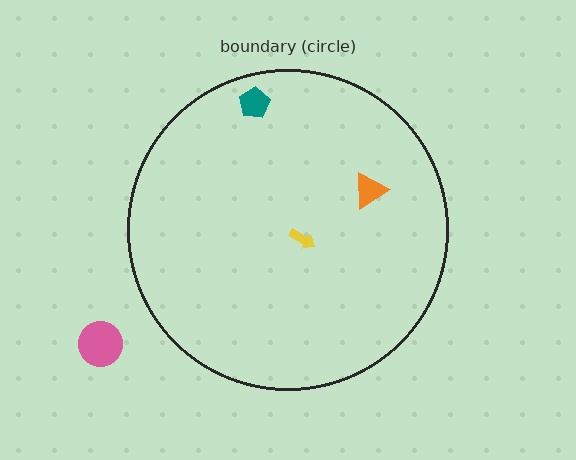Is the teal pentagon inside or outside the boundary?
Inside.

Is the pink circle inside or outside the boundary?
Outside.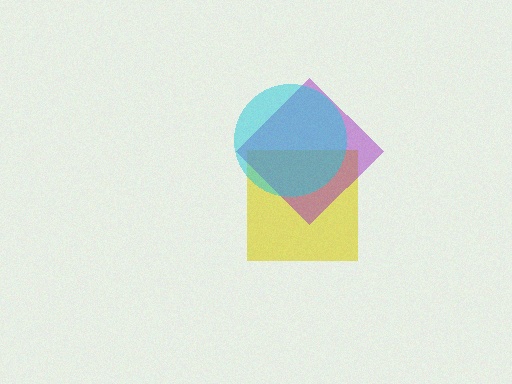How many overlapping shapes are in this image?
There are 3 overlapping shapes in the image.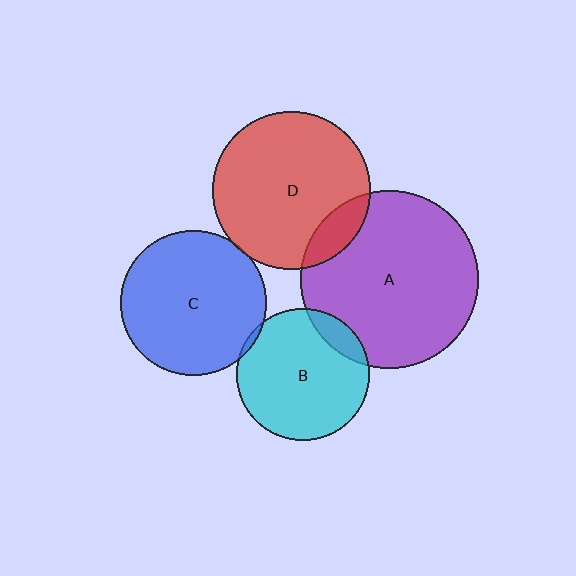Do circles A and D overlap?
Yes.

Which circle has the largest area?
Circle A (purple).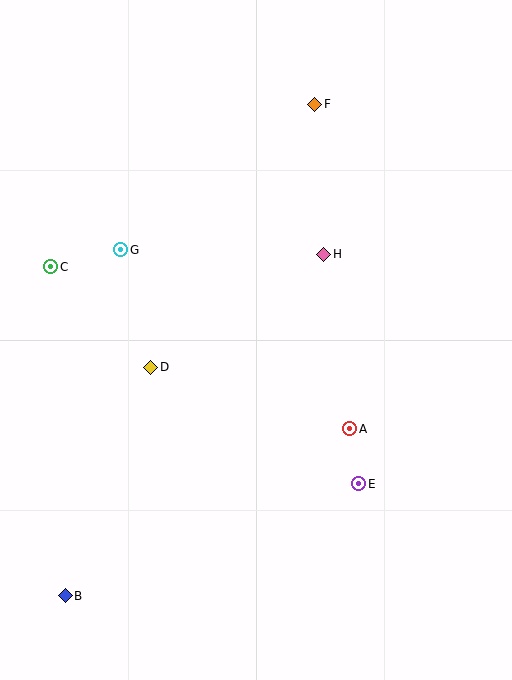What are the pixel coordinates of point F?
Point F is at (315, 104).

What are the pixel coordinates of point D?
Point D is at (151, 367).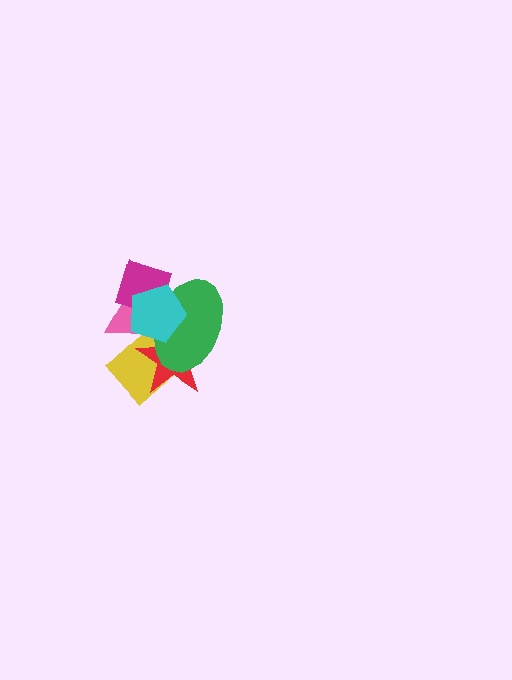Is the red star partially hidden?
Yes, it is partially covered by another shape.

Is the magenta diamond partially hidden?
Yes, it is partially covered by another shape.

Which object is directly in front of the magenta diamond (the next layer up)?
The green ellipse is directly in front of the magenta diamond.